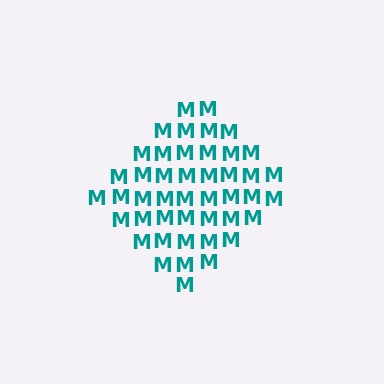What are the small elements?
The small elements are letter M's.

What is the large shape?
The large shape is a diamond.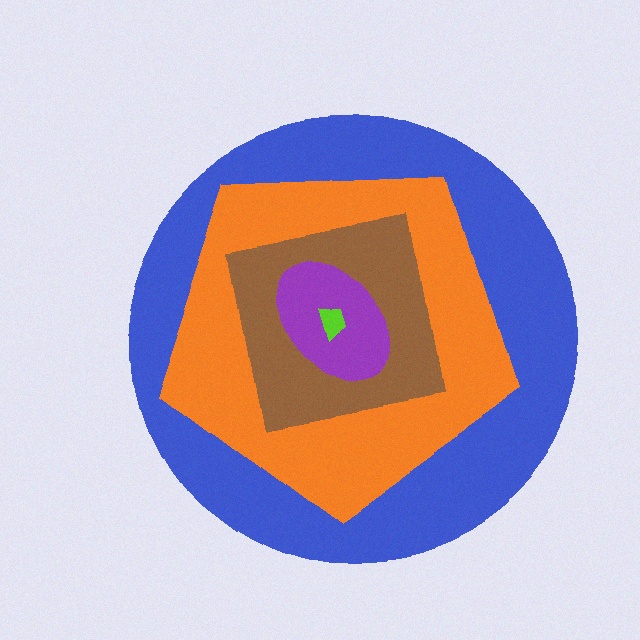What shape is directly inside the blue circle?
The orange pentagon.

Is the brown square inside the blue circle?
Yes.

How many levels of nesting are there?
5.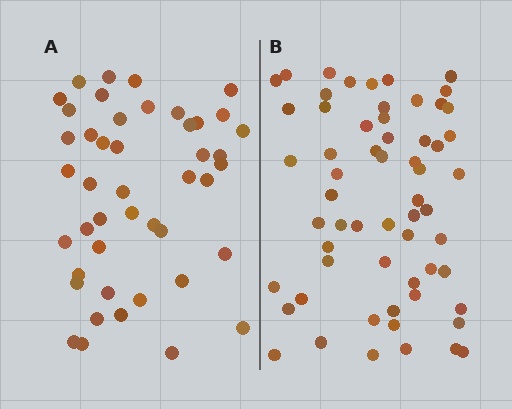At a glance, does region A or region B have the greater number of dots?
Region B (the right region) has more dots.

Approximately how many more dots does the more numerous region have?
Region B has approximately 15 more dots than region A.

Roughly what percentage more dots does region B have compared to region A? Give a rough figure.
About 35% more.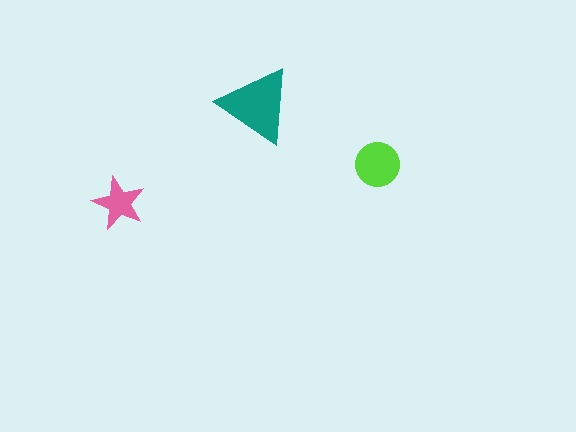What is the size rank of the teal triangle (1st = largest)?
1st.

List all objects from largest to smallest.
The teal triangle, the lime circle, the pink star.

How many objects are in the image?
There are 3 objects in the image.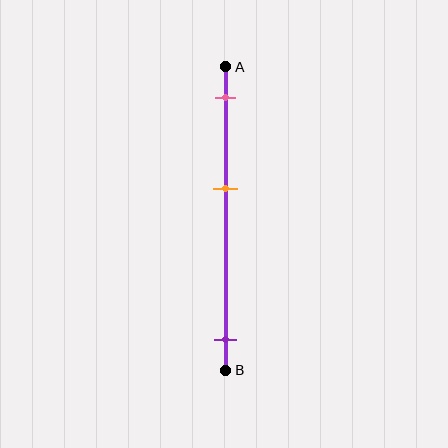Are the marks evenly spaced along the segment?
No, the marks are not evenly spaced.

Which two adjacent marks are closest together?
The pink and orange marks are the closest adjacent pair.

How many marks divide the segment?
There are 3 marks dividing the segment.